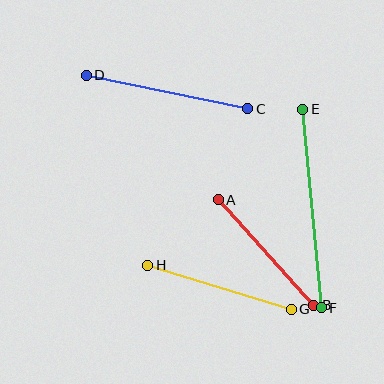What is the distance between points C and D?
The distance is approximately 165 pixels.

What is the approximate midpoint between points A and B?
The midpoint is at approximately (266, 253) pixels.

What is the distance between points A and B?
The distance is approximately 142 pixels.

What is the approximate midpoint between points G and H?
The midpoint is at approximately (219, 287) pixels.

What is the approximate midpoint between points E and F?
The midpoint is at approximately (312, 209) pixels.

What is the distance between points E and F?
The distance is approximately 200 pixels.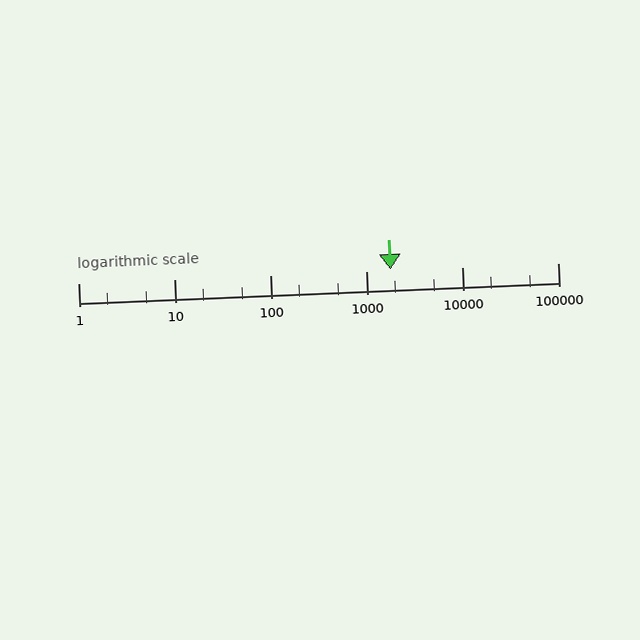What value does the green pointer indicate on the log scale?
The pointer indicates approximately 1800.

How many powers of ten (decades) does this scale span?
The scale spans 5 decades, from 1 to 100000.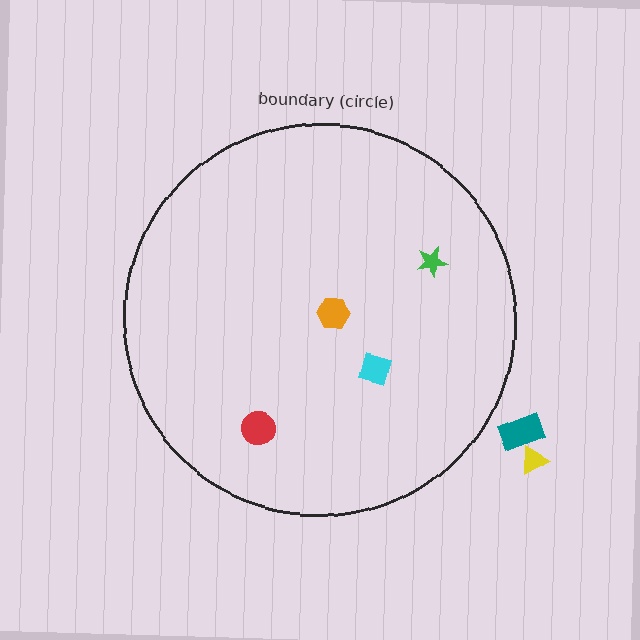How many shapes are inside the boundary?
4 inside, 2 outside.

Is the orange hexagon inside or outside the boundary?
Inside.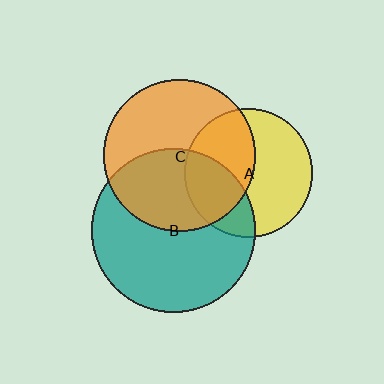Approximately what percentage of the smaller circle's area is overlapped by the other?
Approximately 45%.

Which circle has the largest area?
Circle B (teal).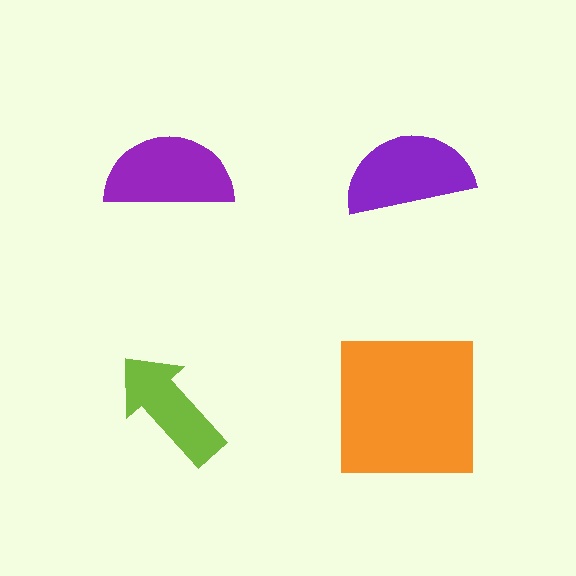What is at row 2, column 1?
A lime arrow.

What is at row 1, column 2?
A purple semicircle.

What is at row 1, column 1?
A purple semicircle.